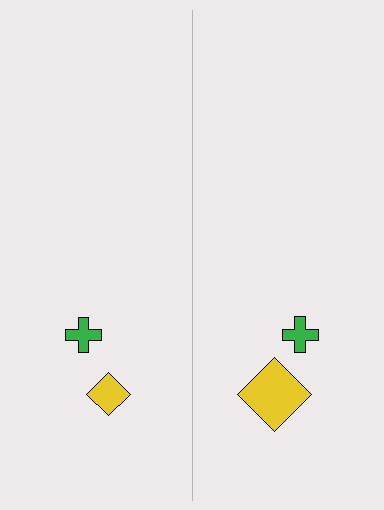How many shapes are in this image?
There are 4 shapes in this image.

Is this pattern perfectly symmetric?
No, the pattern is not perfectly symmetric. The yellow diamond on the right side has a different size than its mirror counterpart.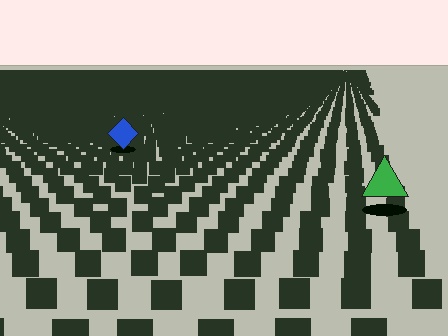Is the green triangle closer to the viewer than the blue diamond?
Yes. The green triangle is closer — you can tell from the texture gradient: the ground texture is coarser near it.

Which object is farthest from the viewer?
The blue diamond is farthest from the viewer. It appears smaller and the ground texture around it is denser.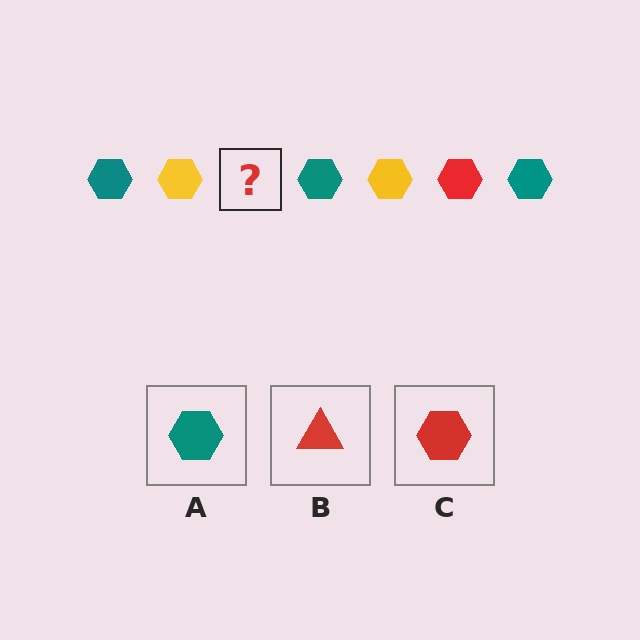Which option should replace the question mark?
Option C.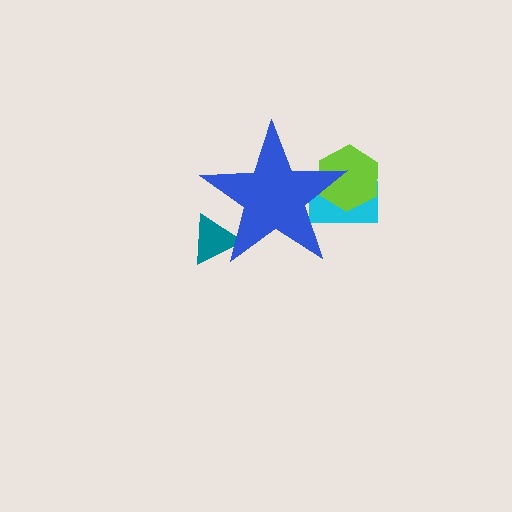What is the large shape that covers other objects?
A blue star.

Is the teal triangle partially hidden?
Yes, the teal triangle is partially hidden behind the blue star.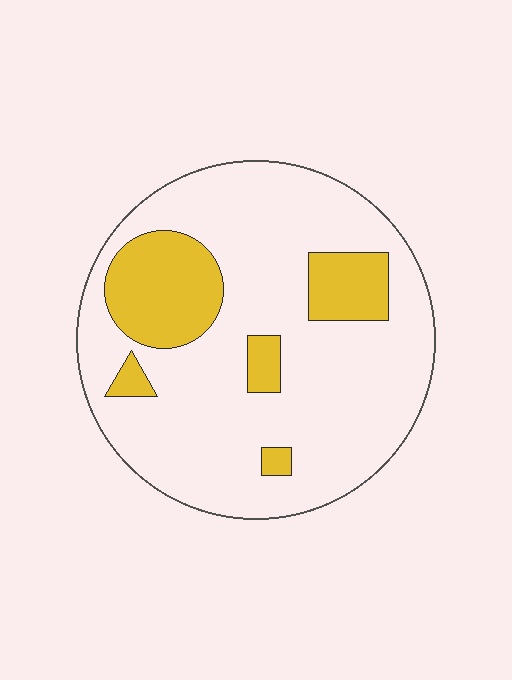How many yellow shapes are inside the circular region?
5.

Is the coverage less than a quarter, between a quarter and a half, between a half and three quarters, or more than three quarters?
Less than a quarter.